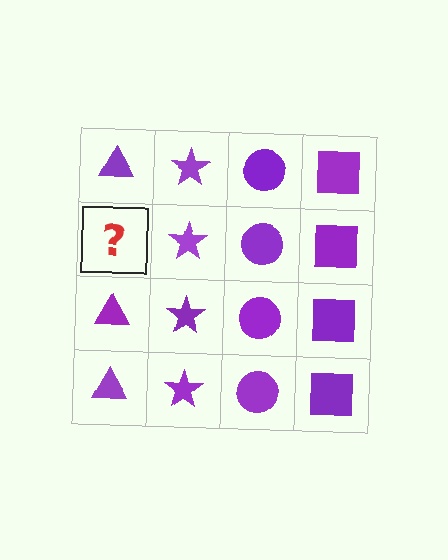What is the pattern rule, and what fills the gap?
The rule is that each column has a consistent shape. The gap should be filled with a purple triangle.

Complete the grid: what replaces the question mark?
The question mark should be replaced with a purple triangle.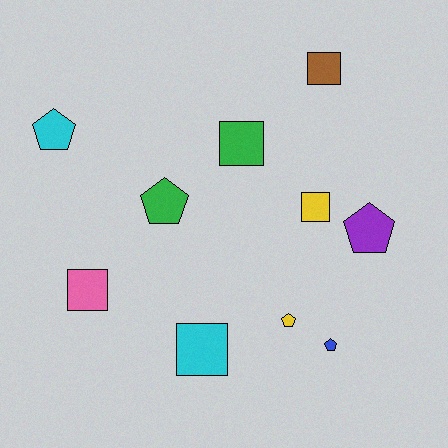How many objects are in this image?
There are 10 objects.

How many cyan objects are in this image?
There are 2 cyan objects.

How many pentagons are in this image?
There are 5 pentagons.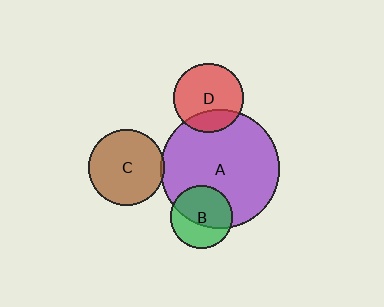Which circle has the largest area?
Circle A (purple).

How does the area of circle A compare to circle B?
Approximately 3.7 times.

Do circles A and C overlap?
Yes.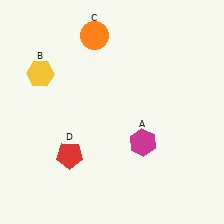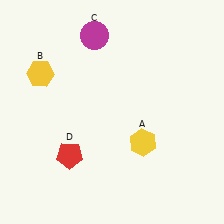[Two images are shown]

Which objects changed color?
A changed from magenta to yellow. C changed from orange to magenta.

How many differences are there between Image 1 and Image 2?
There are 2 differences between the two images.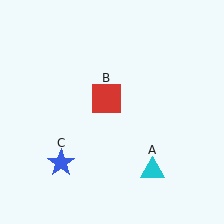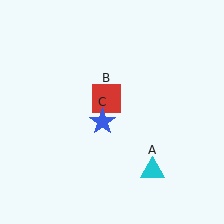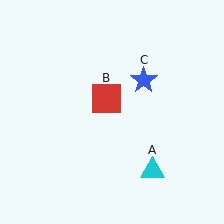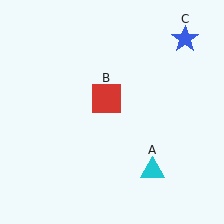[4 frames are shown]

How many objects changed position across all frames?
1 object changed position: blue star (object C).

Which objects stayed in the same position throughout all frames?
Cyan triangle (object A) and red square (object B) remained stationary.